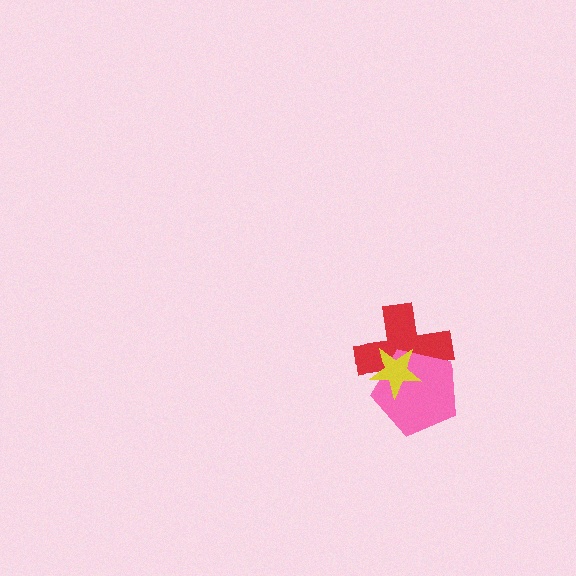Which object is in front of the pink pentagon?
The yellow star is in front of the pink pentagon.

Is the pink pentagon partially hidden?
Yes, it is partially covered by another shape.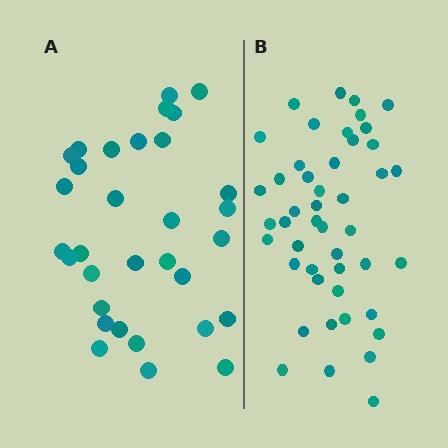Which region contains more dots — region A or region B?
Region B (the right region) has more dots.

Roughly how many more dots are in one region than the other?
Region B has approximately 15 more dots than region A.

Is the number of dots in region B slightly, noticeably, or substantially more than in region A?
Region B has noticeably more, but not dramatically so. The ratio is roughly 1.4 to 1.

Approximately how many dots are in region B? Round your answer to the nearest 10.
About 50 dots. (The exact count is 46, which rounds to 50.)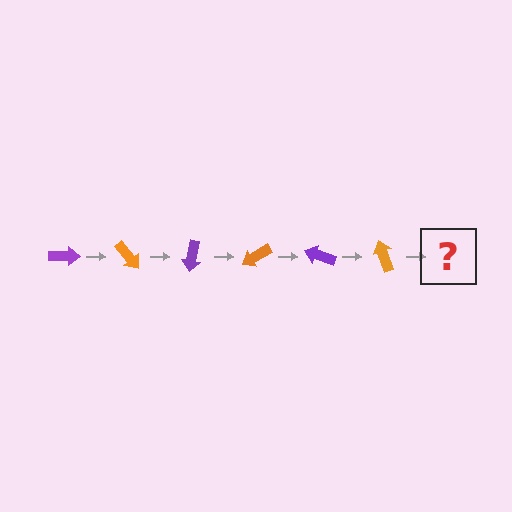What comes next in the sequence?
The next element should be a purple arrow, rotated 300 degrees from the start.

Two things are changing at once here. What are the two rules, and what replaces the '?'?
The two rules are that it rotates 50 degrees each step and the color cycles through purple and orange. The '?' should be a purple arrow, rotated 300 degrees from the start.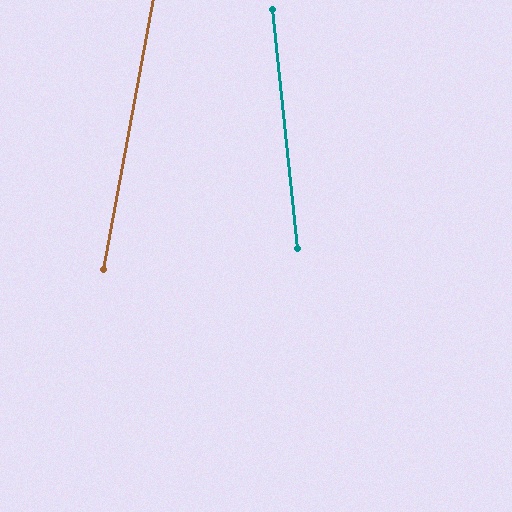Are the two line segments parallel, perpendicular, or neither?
Neither parallel nor perpendicular — they differ by about 16°.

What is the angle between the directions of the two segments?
Approximately 16 degrees.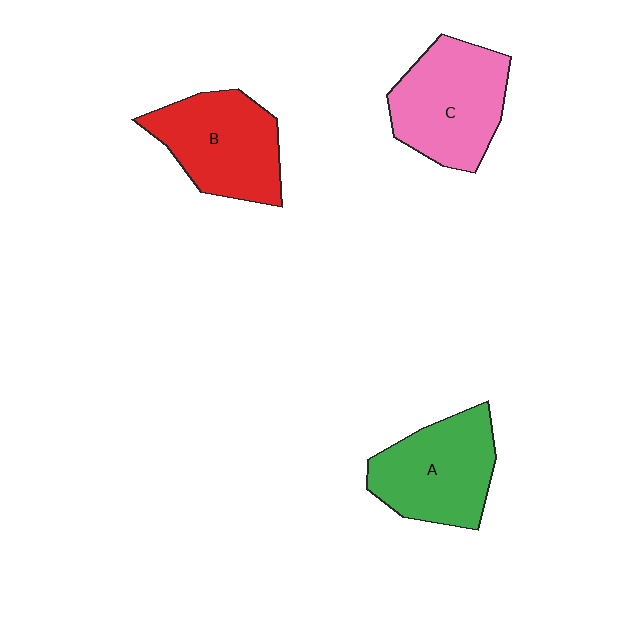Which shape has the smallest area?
Shape A (green).